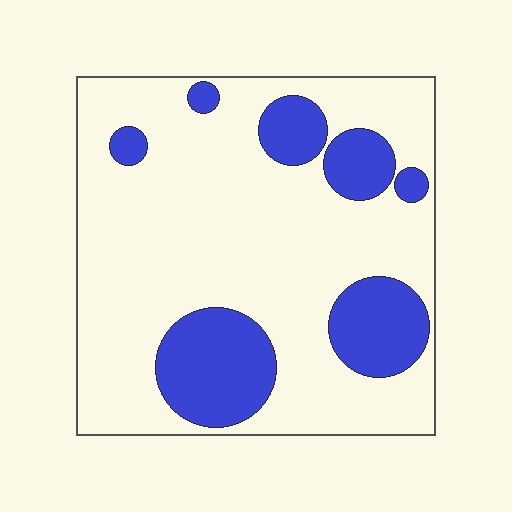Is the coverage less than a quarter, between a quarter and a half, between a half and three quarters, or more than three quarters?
Less than a quarter.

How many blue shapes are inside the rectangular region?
7.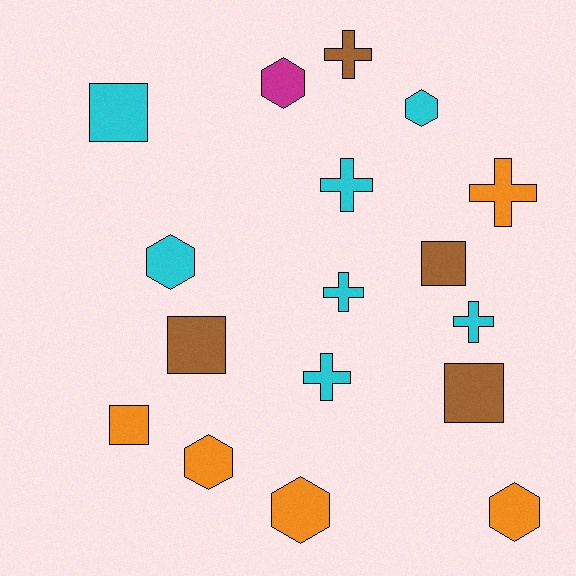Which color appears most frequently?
Cyan, with 7 objects.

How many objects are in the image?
There are 17 objects.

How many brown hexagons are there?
There are no brown hexagons.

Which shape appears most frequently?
Cross, with 6 objects.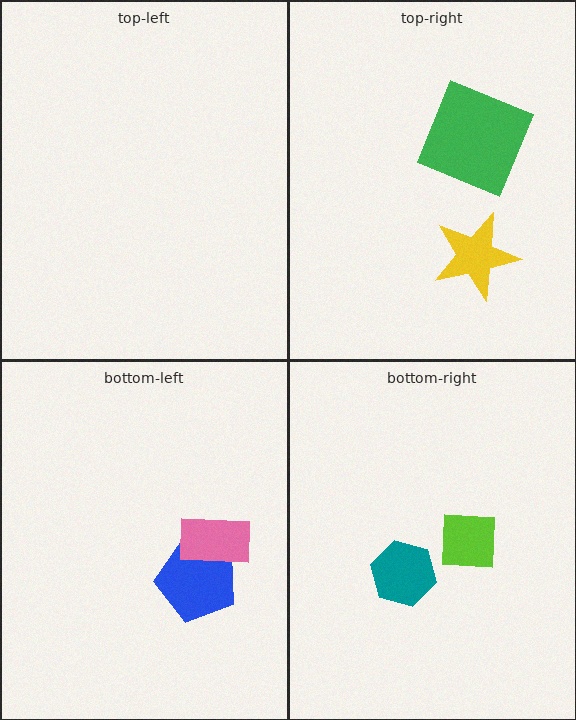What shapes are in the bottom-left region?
The blue pentagon, the pink rectangle.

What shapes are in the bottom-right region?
The teal hexagon, the lime square.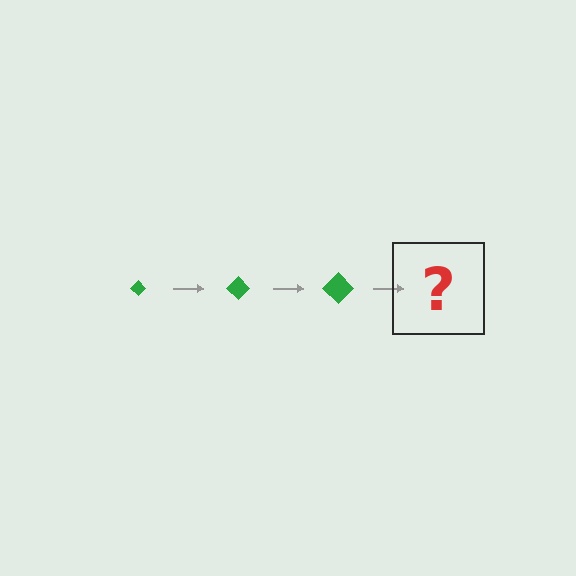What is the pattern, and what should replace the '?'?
The pattern is that the diamond gets progressively larger each step. The '?' should be a green diamond, larger than the previous one.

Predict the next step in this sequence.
The next step is a green diamond, larger than the previous one.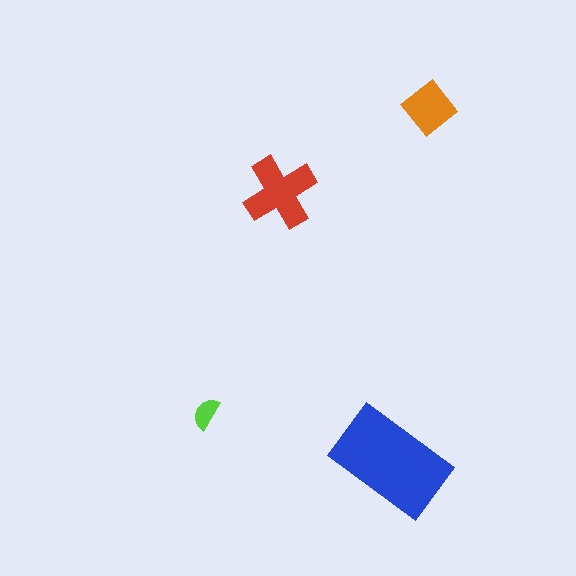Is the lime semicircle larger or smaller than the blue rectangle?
Smaller.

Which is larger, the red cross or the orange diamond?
The red cross.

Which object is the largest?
The blue rectangle.